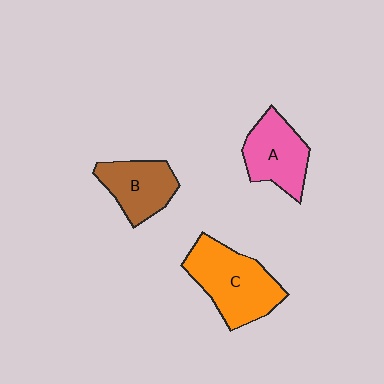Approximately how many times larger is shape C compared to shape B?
Approximately 1.5 times.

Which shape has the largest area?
Shape C (orange).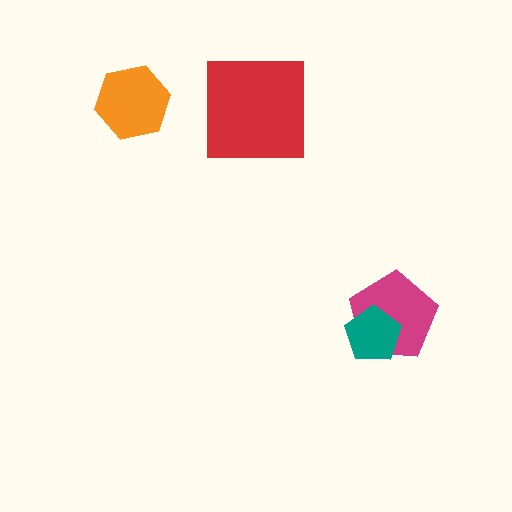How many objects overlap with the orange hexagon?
0 objects overlap with the orange hexagon.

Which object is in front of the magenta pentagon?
The teal pentagon is in front of the magenta pentagon.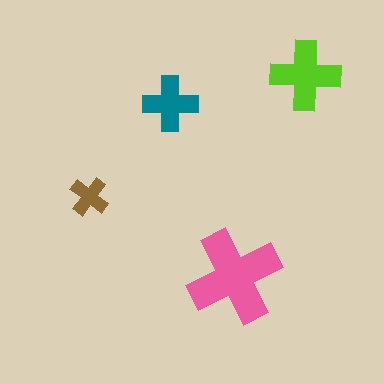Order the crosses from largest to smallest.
the pink one, the lime one, the teal one, the brown one.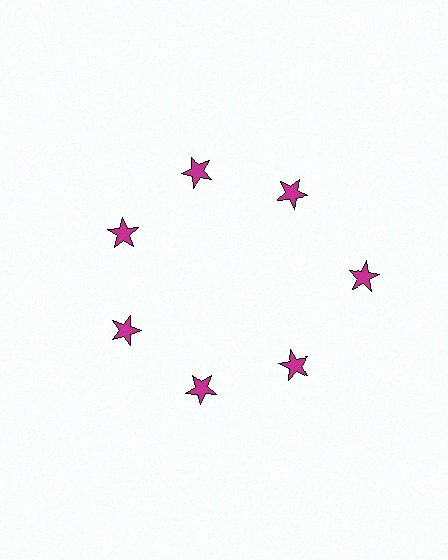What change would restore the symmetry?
The symmetry would be restored by moving it inward, back onto the ring so that all 7 stars sit at equal angles and equal distance from the center.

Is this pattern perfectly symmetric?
No. The 7 magenta stars are arranged in a ring, but one element near the 3 o'clock position is pushed outward from the center, breaking the 7-fold rotational symmetry.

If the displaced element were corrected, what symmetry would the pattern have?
It would have 7-fold rotational symmetry — the pattern would map onto itself every 51 degrees.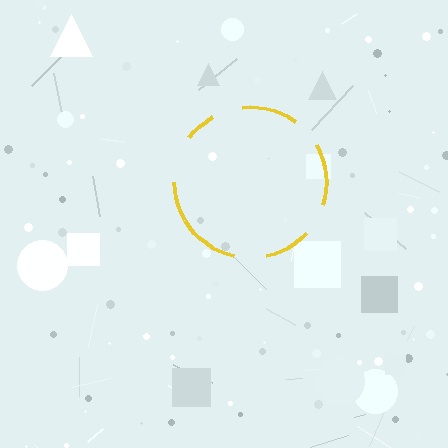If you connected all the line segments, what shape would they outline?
They would outline a circle.